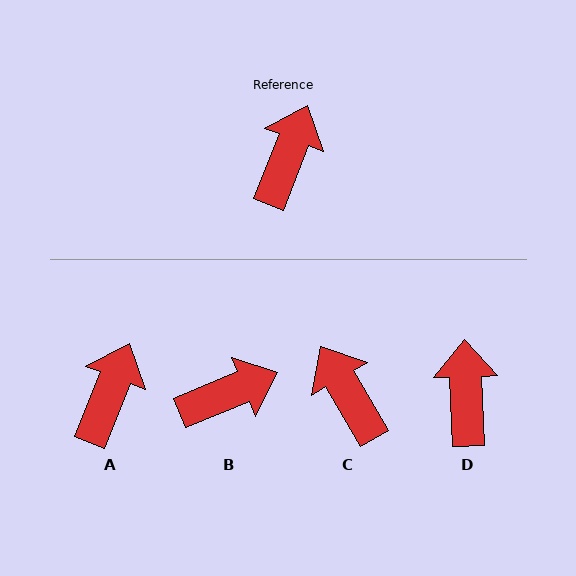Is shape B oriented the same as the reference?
No, it is off by about 46 degrees.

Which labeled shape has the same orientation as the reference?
A.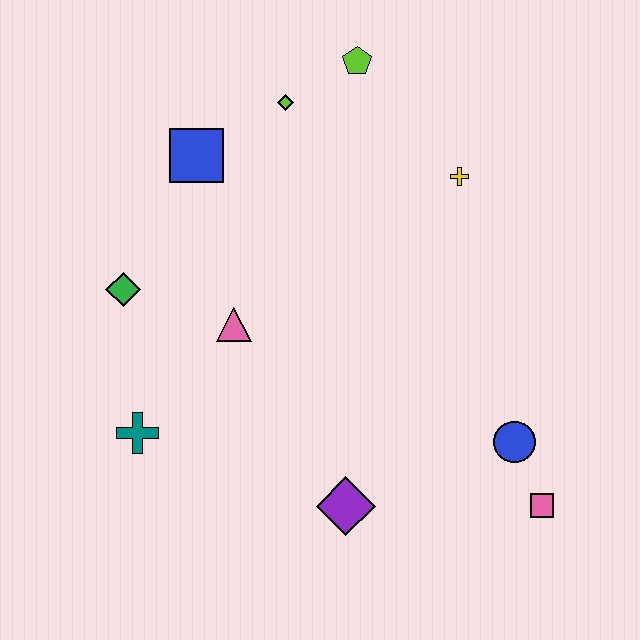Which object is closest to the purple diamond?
The blue circle is closest to the purple diamond.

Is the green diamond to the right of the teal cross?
No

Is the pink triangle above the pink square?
Yes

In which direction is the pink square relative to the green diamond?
The pink square is to the right of the green diamond.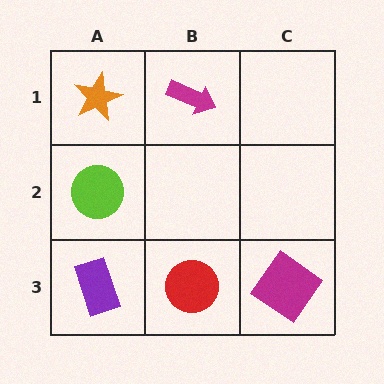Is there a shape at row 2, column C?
No, that cell is empty.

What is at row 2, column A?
A lime circle.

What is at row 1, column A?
An orange star.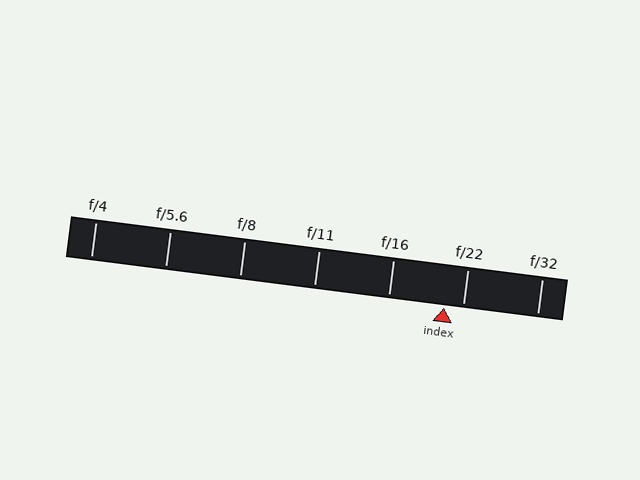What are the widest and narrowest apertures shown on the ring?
The widest aperture shown is f/4 and the narrowest is f/32.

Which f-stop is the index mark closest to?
The index mark is closest to f/22.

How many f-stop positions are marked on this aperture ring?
There are 7 f-stop positions marked.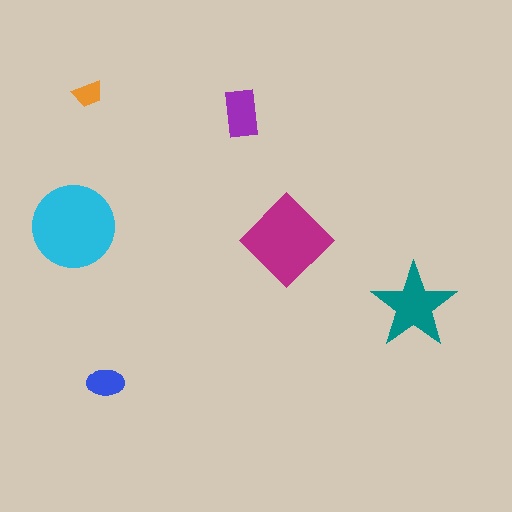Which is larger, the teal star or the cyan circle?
The cyan circle.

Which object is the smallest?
The orange trapezoid.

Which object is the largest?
The cyan circle.